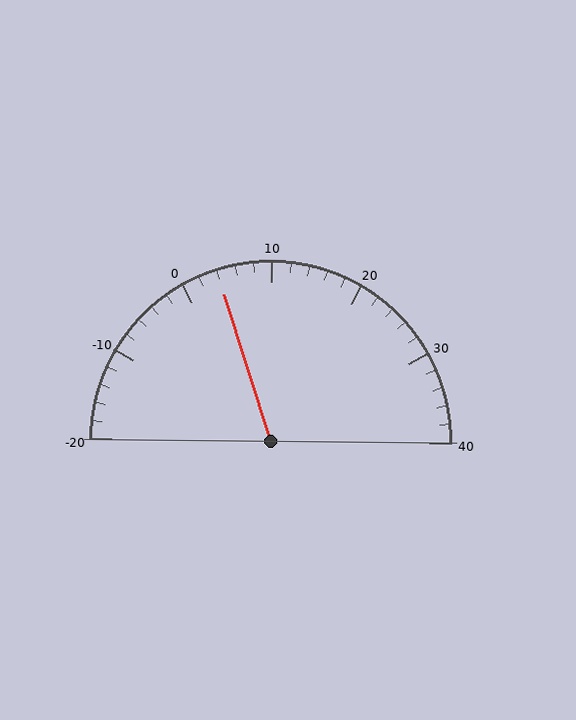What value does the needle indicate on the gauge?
The needle indicates approximately 4.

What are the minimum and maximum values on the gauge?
The gauge ranges from -20 to 40.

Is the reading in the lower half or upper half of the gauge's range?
The reading is in the lower half of the range (-20 to 40).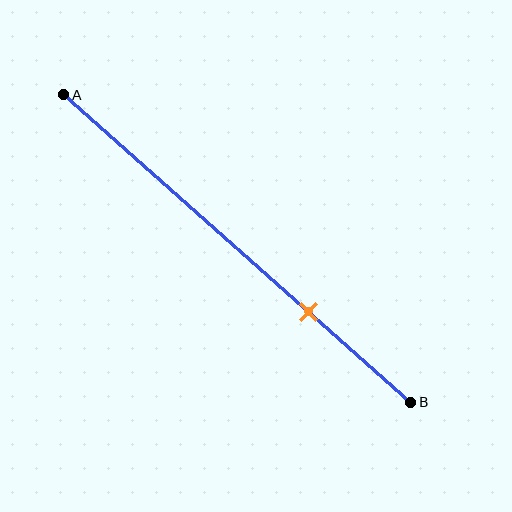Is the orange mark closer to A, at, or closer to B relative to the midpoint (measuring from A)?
The orange mark is closer to point B than the midpoint of segment AB.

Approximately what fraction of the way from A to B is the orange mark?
The orange mark is approximately 70% of the way from A to B.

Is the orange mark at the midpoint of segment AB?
No, the mark is at about 70% from A, not at the 50% midpoint.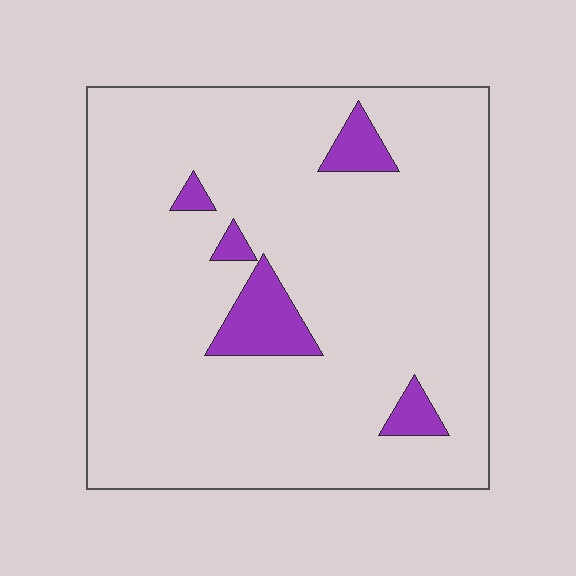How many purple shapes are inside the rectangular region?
5.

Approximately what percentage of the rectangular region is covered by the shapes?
Approximately 10%.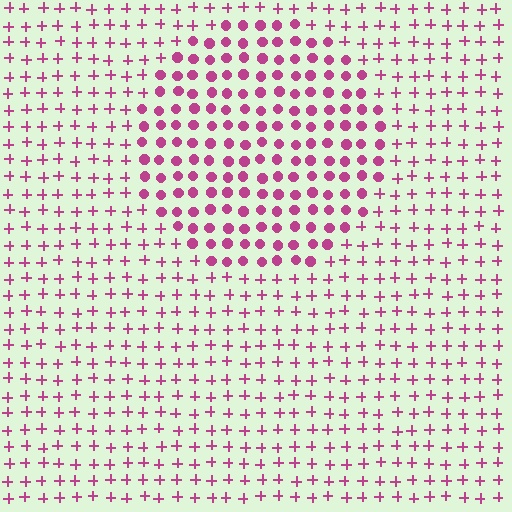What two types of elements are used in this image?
The image uses circles inside the circle region and plus signs outside it.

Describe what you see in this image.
The image is filled with small magenta elements arranged in a uniform grid. A circle-shaped region contains circles, while the surrounding area contains plus signs. The boundary is defined purely by the change in element shape.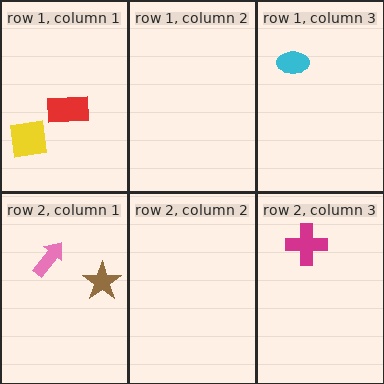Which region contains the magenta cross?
The row 2, column 3 region.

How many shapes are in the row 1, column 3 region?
1.